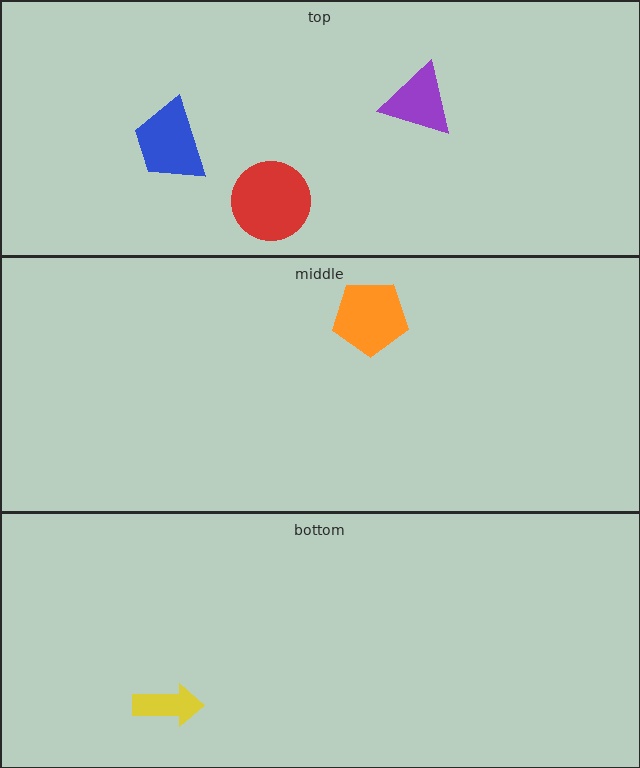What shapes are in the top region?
The blue trapezoid, the red circle, the purple triangle.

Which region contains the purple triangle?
The top region.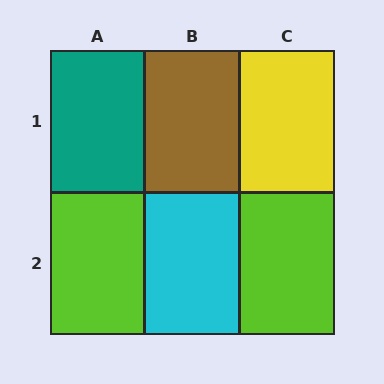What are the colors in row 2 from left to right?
Lime, cyan, lime.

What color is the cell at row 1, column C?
Yellow.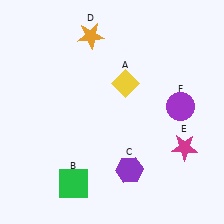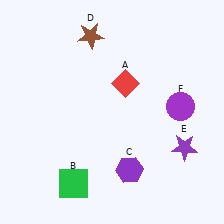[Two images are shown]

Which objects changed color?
A changed from yellow to red. D changed from orange to brown. E changed from magenta to purple.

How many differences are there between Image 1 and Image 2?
There are 3 differences between the two images.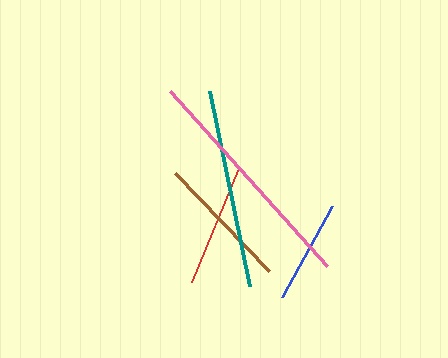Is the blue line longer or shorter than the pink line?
The pink line is longer than the blue line.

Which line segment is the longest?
The pink line is the longest at approximately 235 pixels.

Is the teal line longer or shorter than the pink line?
The pink line is longer than the teal line.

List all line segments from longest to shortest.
From longest to shortest: pink, teal, brown, red, blue.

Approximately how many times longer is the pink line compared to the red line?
The pink line is approximately 1.9 times the length of the red line.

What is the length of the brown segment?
The brown segment is approximately 135 pixels long.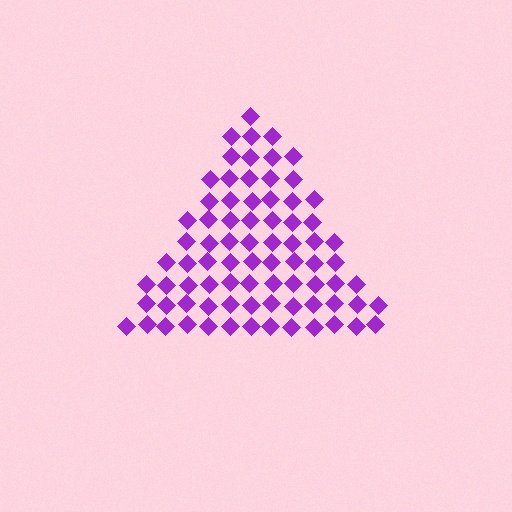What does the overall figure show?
The overall figure shows a triangle.